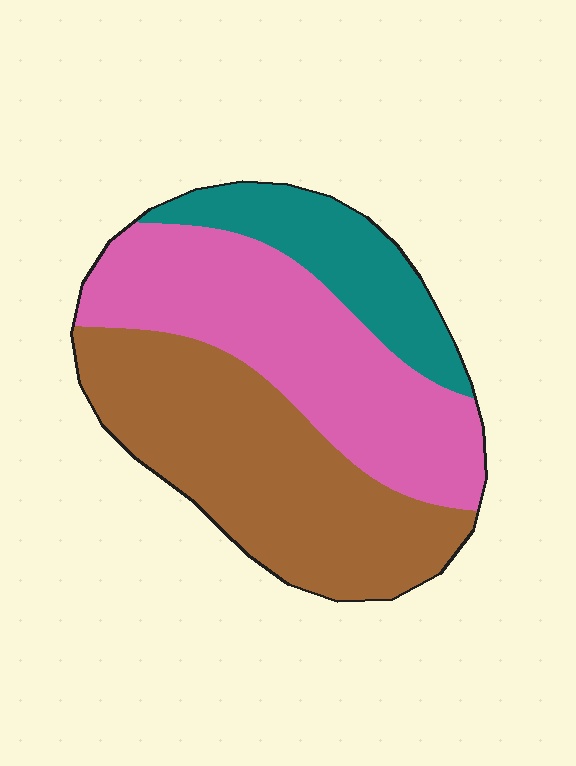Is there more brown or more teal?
Brown.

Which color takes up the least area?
Teal, at roughly 20%.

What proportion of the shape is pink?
Pink takes up about two fifths (2/5) of the shape.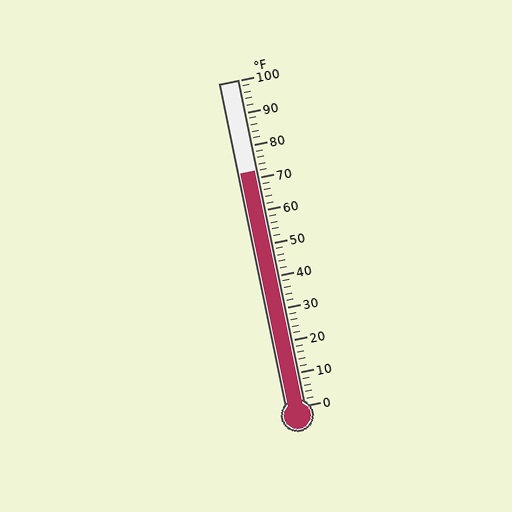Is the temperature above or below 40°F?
The temperature is above 40°F.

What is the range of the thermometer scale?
The thermometer scale ranges from 0°F to 100°F.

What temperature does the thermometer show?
The thermometer shows approximately 72°F.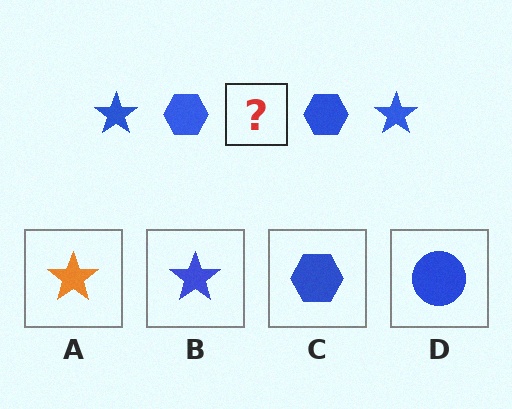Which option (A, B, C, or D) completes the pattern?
B.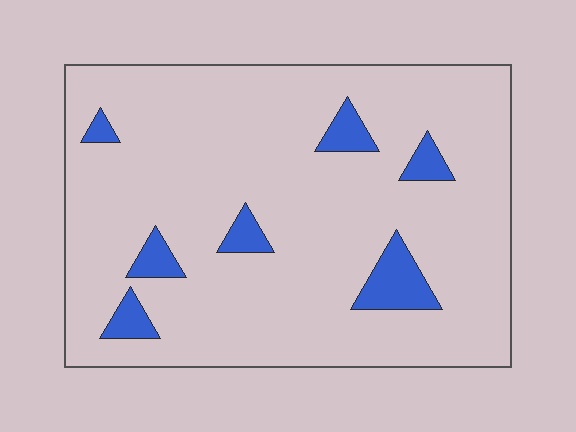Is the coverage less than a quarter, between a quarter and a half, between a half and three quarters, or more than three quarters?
Less than a quarter.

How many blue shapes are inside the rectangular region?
7.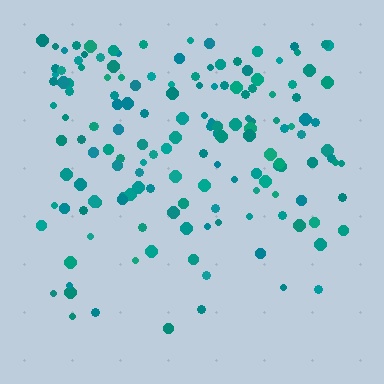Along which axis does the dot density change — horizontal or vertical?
Vertical.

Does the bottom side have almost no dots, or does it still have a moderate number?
Still a moderate number, just noticeably fewer than the top.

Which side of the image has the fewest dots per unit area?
The bottom.